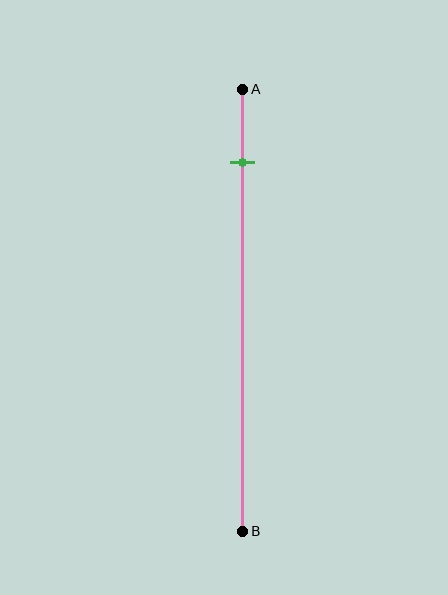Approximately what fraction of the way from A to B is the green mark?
The green mark is approximately 15% of the way from A to B.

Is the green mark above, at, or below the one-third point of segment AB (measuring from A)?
The green mark is above the one-third point of segment AB.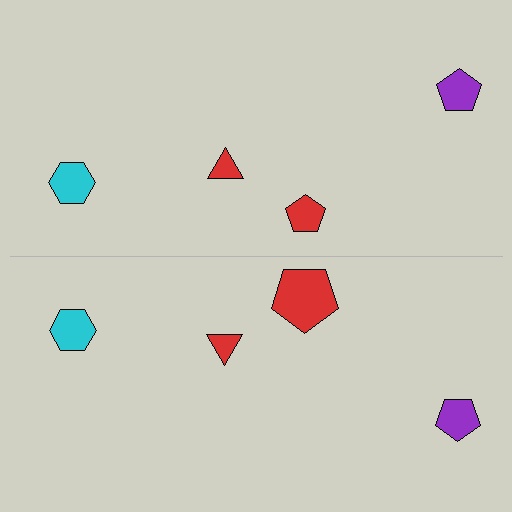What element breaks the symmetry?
The red pentagon on the bottom side has a different size than its mirror counterpart.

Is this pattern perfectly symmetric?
No, the pattern is not perfectly symmetric. The red pentagon on the bottom side has a different size than its mirror counterpart.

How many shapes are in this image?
There are 8 shapes in this image.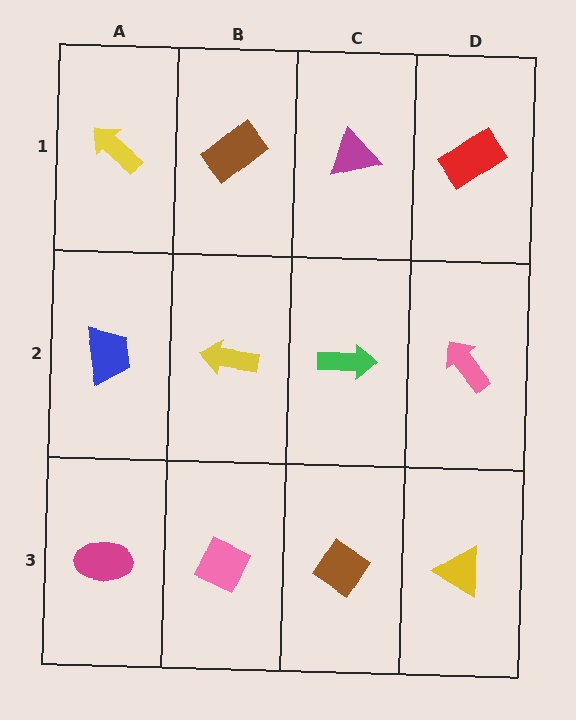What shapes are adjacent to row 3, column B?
A yellow arrow (row 2, column B), a magenta ellipse (row 3, column A), a brown diamond (row 3, column C).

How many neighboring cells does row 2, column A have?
3.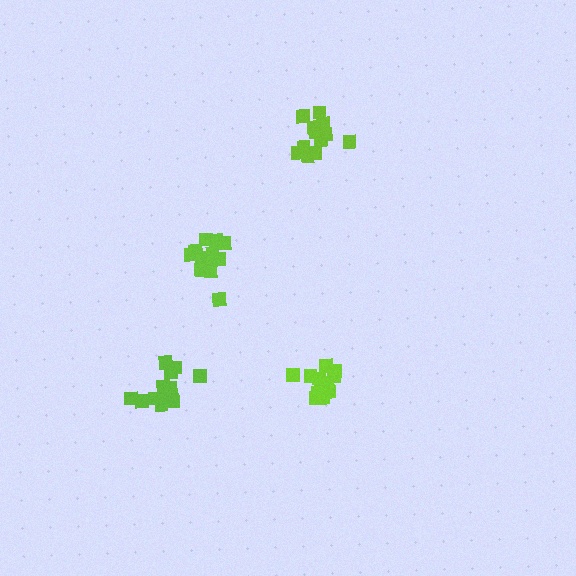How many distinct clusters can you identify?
There are 4 distinct clusters.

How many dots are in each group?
Group 1: 14 dots, Group 2: 16 dots, Group 3: 14 dots, Group 4: 15 dots (59 total).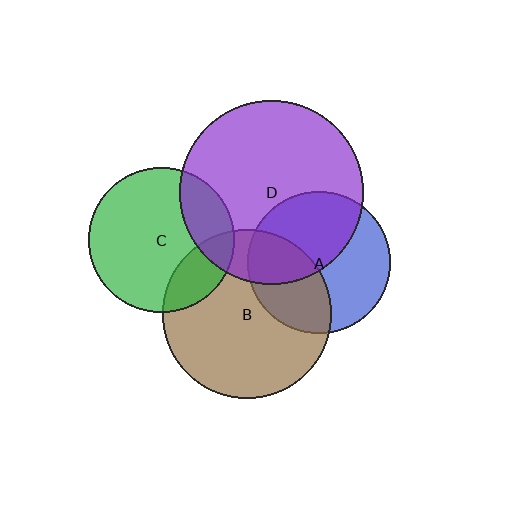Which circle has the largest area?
Circle D (purple).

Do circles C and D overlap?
Yes.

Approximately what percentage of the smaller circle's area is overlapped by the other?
Approximately 20%.